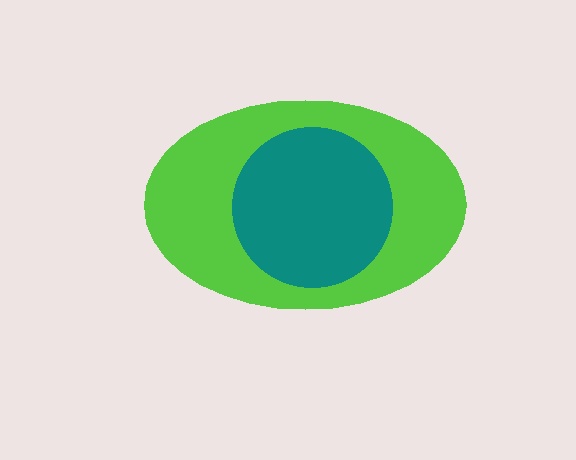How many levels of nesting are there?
2.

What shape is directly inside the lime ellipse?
The teal circle.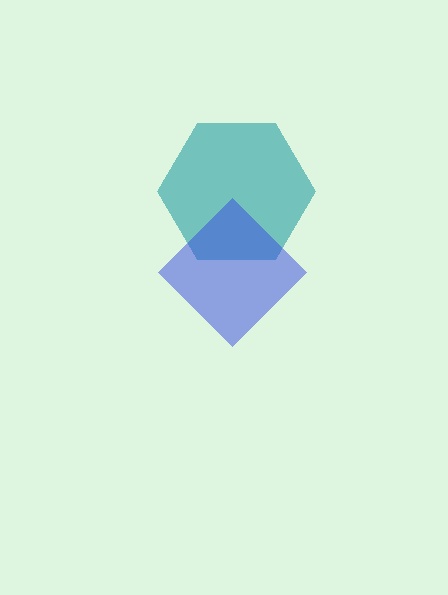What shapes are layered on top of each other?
The layered shapes are: a teal hexagon, a blue diamond.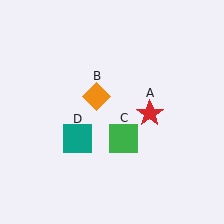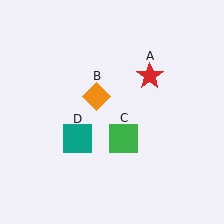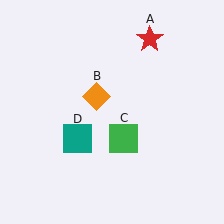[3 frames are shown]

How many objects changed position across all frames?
1 object changed position: red star (object A).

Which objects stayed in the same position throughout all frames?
Orange diamond (object B) and green square (object C) and teal square (object D) remained stationary.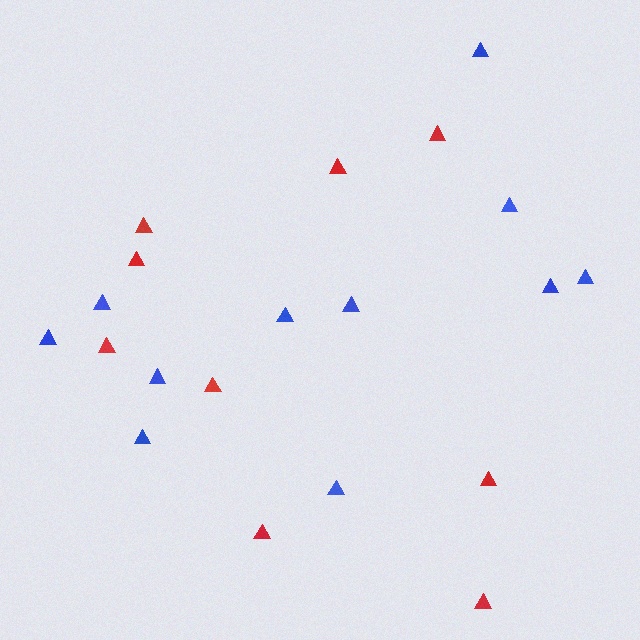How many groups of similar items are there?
There are 2 groups: one group of red triangles (9) and one group of blue triangles (11).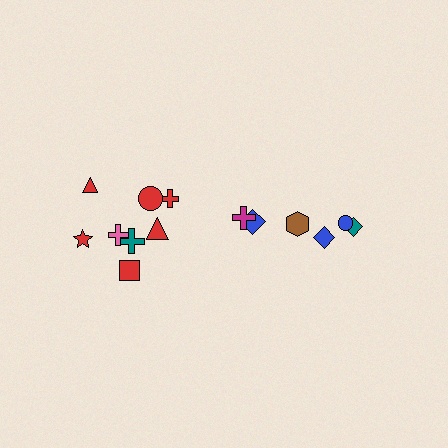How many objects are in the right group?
There are 6 objects.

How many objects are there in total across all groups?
There are 14 objects.